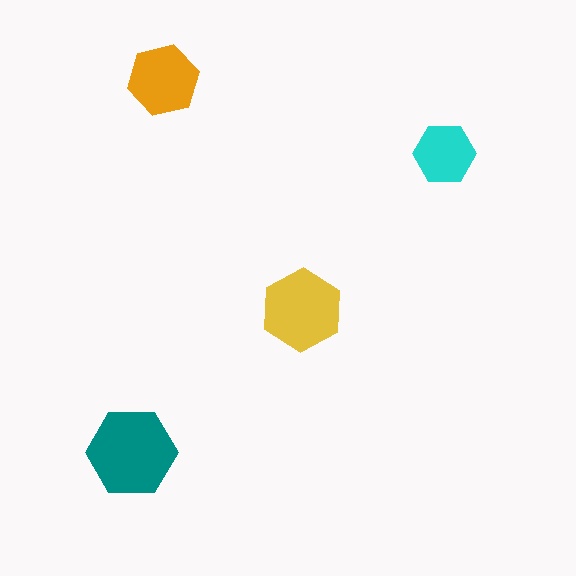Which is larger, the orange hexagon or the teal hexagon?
The teal one.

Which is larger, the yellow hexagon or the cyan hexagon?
The yellow one.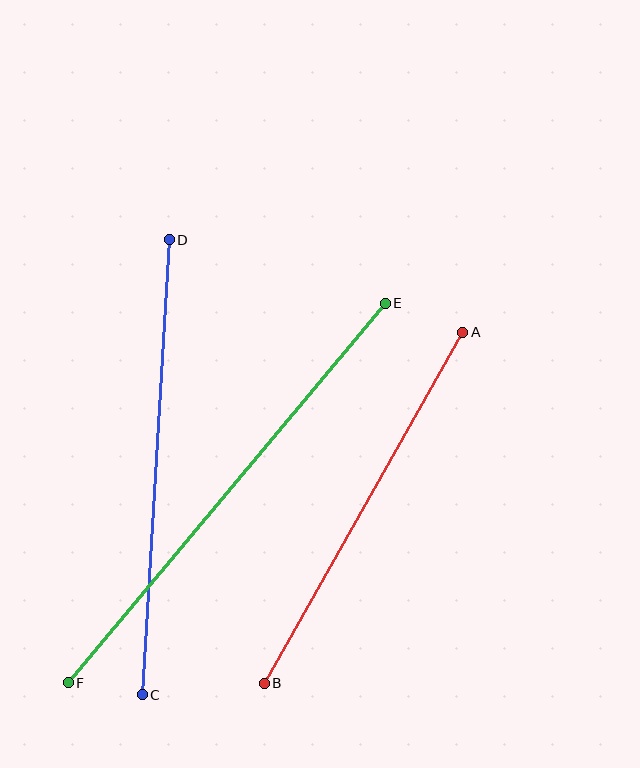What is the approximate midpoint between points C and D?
The midpoint is at approximately (156, 467) pixels.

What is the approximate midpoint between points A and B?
The midpoint is at approximately (363, 508) pixels.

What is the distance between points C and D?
The distance is approximately 456 pixels.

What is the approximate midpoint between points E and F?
The midpoint is at approximately (227, 493) pixels.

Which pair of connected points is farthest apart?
Points E and F are farthest apart.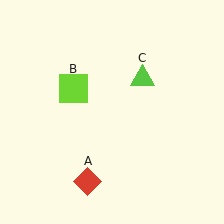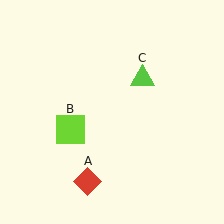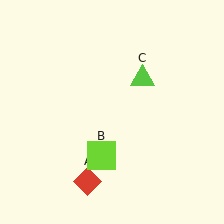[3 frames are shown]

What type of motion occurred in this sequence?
The lime square (object B) rotated counterclockwise around the center of the scene.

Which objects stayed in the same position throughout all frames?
Red diamond (object A) and lime triangle (object C) remained stationary.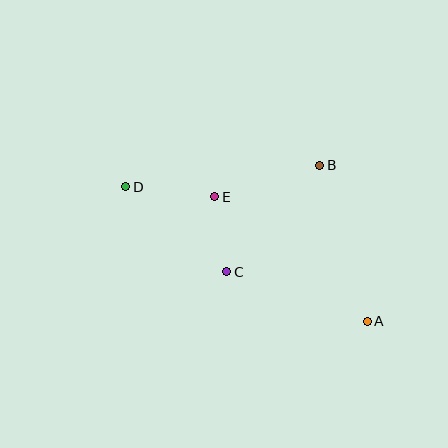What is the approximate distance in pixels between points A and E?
The distance between A and E is approximately 197 pixels.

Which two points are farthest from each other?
Points A and D are farthest from each other.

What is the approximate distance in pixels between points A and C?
The distance between A and C is approximately 149 pixels.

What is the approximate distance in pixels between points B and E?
The distance between B and E is approximately 110 pixels.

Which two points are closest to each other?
Points C and E are closest to each other.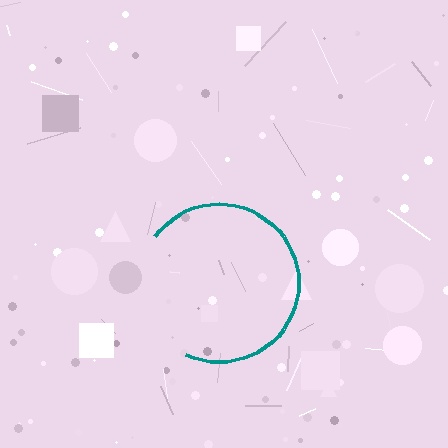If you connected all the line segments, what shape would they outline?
They would outline a circle.